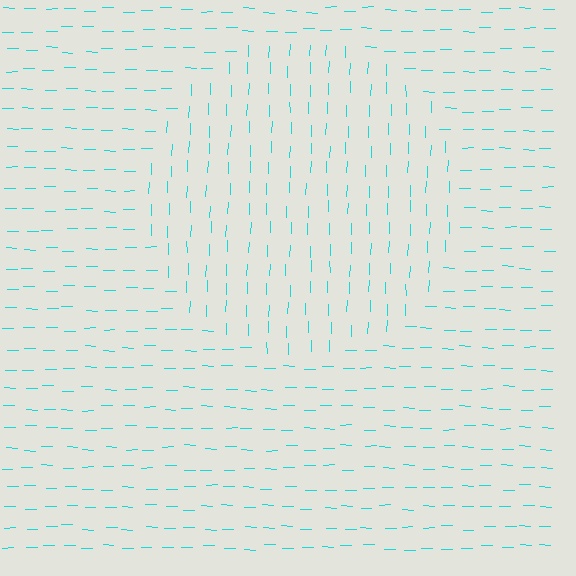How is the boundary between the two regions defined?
The boundary is defined purely by a change in line orientation (approximately 89 degrees difference). All lines are the same color and thickness.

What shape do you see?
I see a circle.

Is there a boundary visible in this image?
Yes, there is a texture boundary formed by a change in line orientation.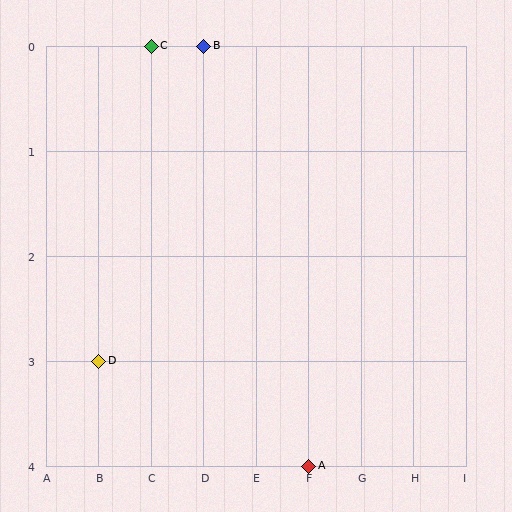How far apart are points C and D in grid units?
Points C and D are 1 column and 3 rows apart (about 3.2 grid units diagonally).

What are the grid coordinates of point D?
Point D is at grid coordinates (B, 3).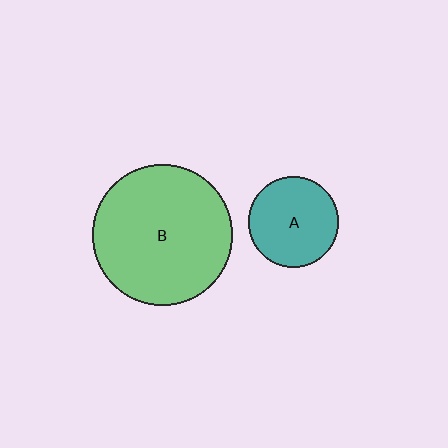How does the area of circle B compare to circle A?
Approximately 2.4 times.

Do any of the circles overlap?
No, none of the circles overlap.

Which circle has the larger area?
Circle B (green).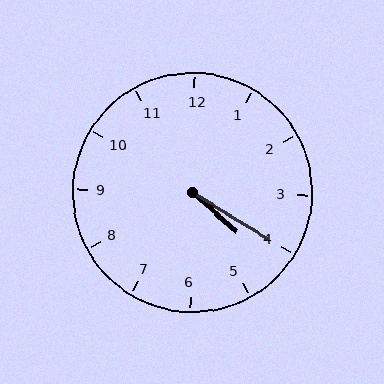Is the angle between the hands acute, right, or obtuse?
It is acute.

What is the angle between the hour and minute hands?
Approximately 10 degrees.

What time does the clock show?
4:20.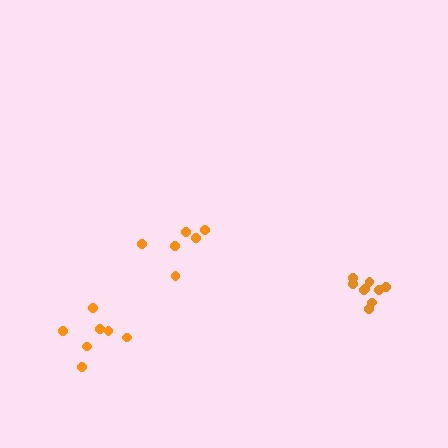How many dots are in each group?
Group 1: 7 dots, Group 2: 9 dots, Group 3: 7 dots (23 total).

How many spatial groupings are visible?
There are 3 spatial groupings.